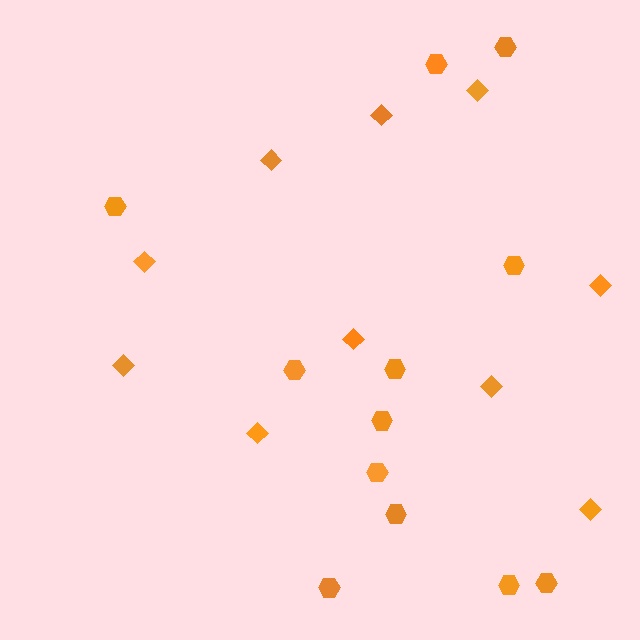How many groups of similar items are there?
There are 2 groups: one group of diamonds (10) and one group of hexagons (12).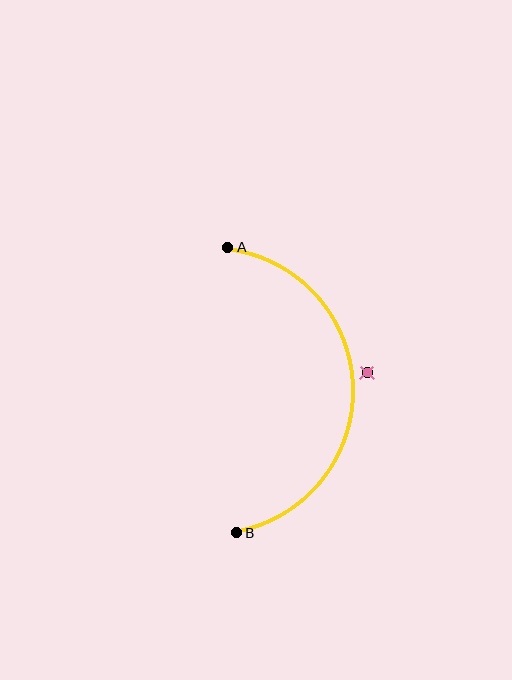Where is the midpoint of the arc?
The arc midpoint is the point on the curve farthest from the straight line joining A and B. It sits to the right of that line.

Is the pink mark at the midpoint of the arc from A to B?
No — the pink mark does not lie on the arc at all. It sits slightly outside the curve.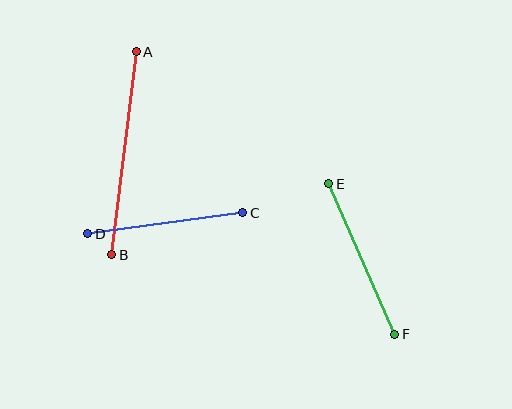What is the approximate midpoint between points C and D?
The midpoint is at approximately (165, 223) pixels.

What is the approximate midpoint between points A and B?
The midpoint is at approximately (124, 153) pixels.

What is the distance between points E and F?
The distance is approximately 165 pixels.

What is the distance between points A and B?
The distance is approximately 204 pixels.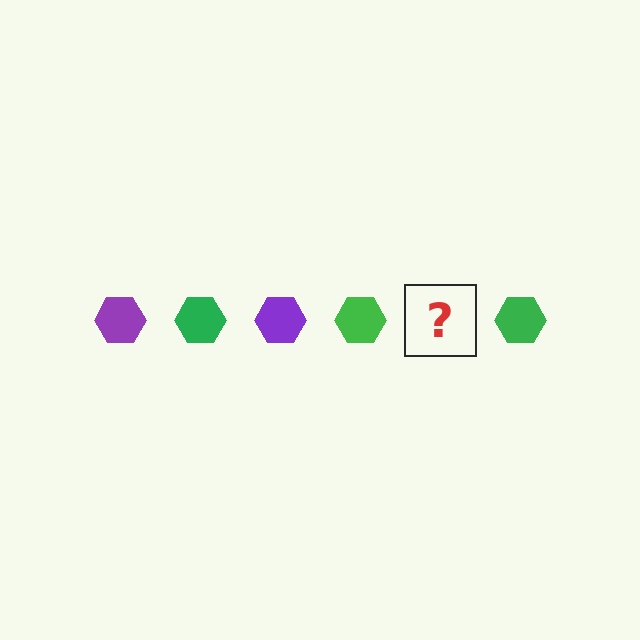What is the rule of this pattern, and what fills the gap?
The rule is that the pattern cycles through purple, green hexagons. The gap should be filled with a purple hexagon.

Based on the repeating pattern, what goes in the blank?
The blank should be a purple hexagon.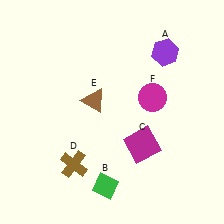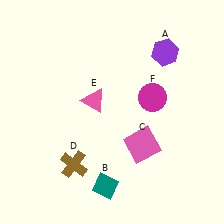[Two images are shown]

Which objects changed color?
B changed from green to teal. C changed from magenta to pink. E changed from brown to pink.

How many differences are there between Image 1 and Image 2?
There are 3 differences between the two images.